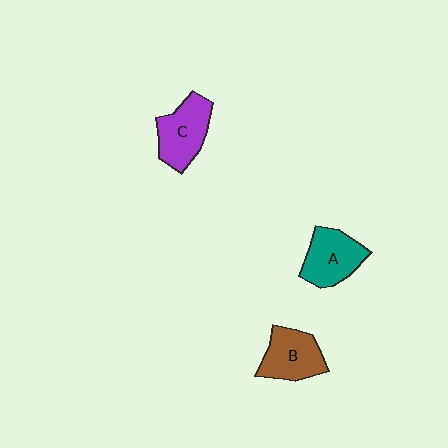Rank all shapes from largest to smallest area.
From largest to smallest: C (purple), A (teal), B (brown).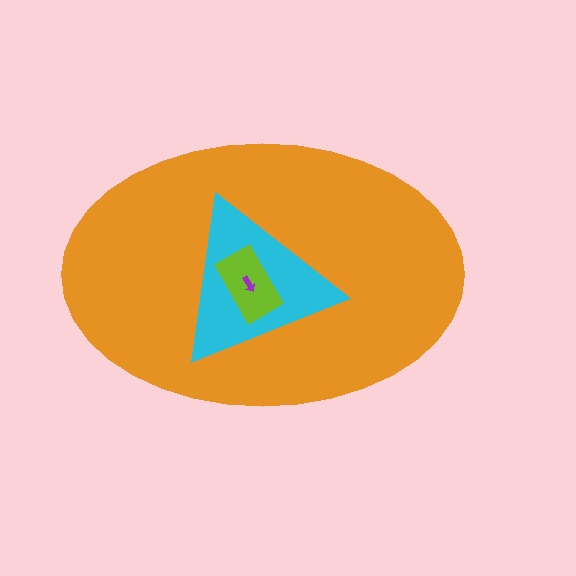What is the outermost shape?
The orange ellipse.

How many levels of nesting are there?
4.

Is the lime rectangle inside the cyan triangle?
Yes.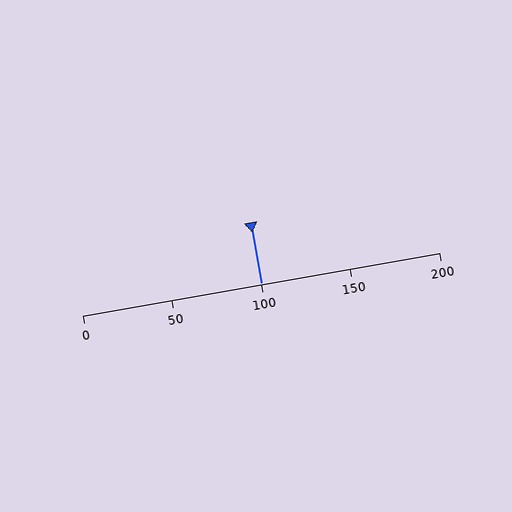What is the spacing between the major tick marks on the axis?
The major ticks are spaced 50 apart.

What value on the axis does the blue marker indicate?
The marker indicates approximately 100.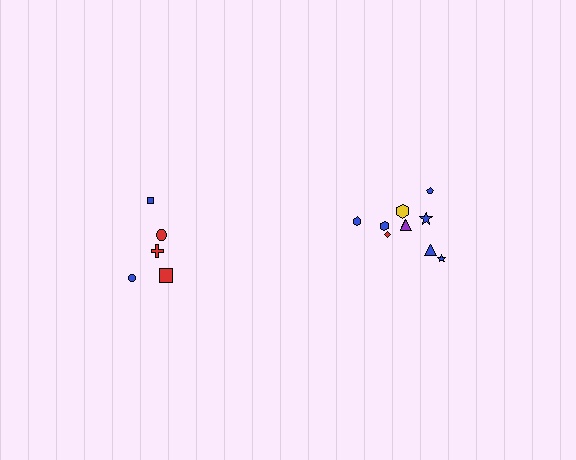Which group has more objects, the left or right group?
The right group.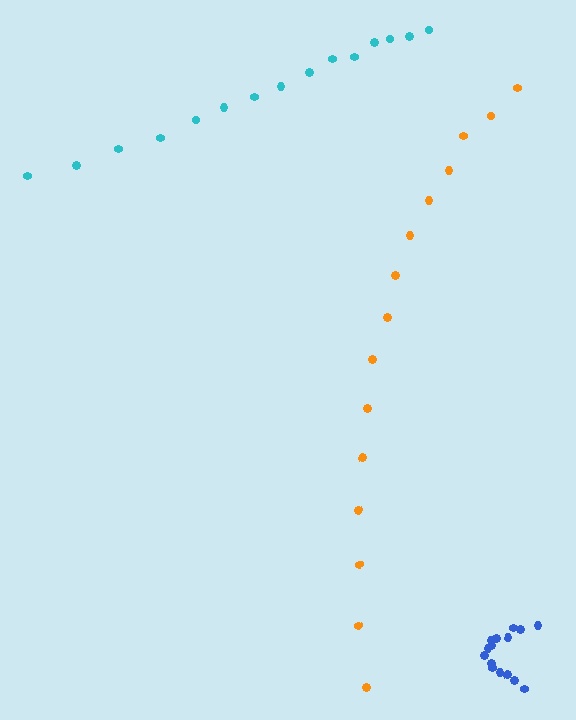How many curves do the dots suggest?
There are 3 distinct paths.